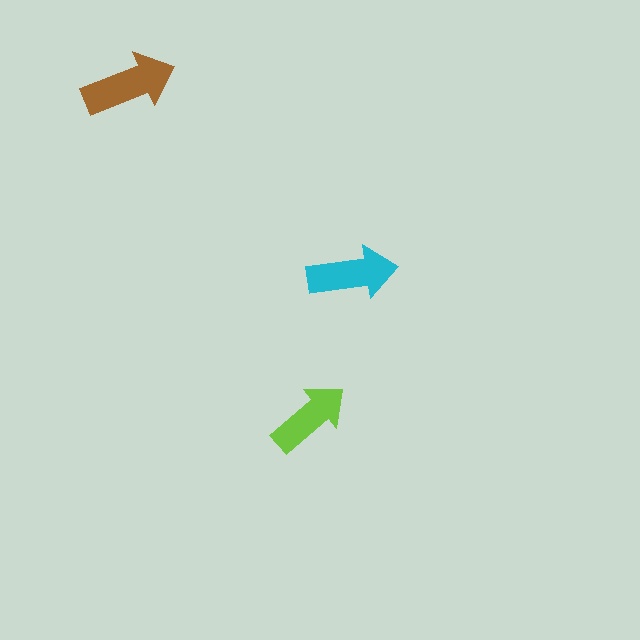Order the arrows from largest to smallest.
the brown one, the cyan one, the lime one.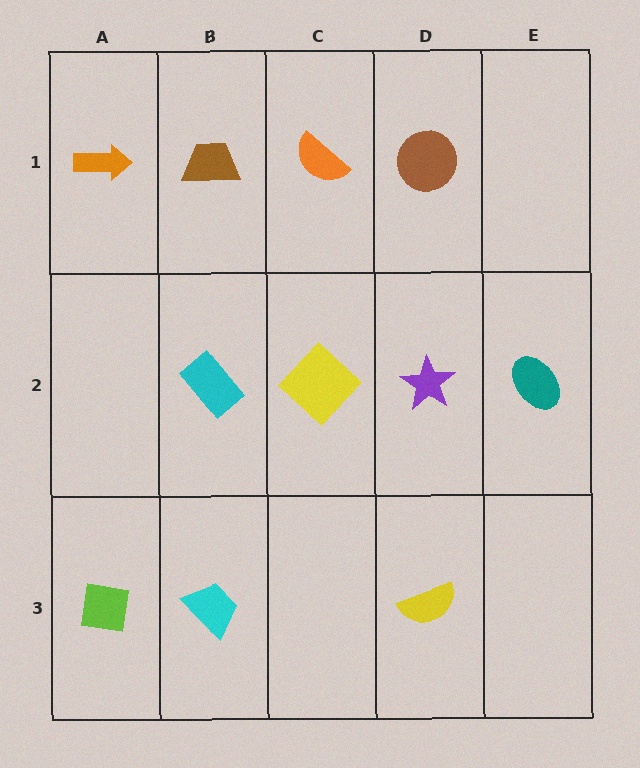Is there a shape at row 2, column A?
No, that cell is empty.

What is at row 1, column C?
An orange semicircle.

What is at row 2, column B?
A cyan rectangle.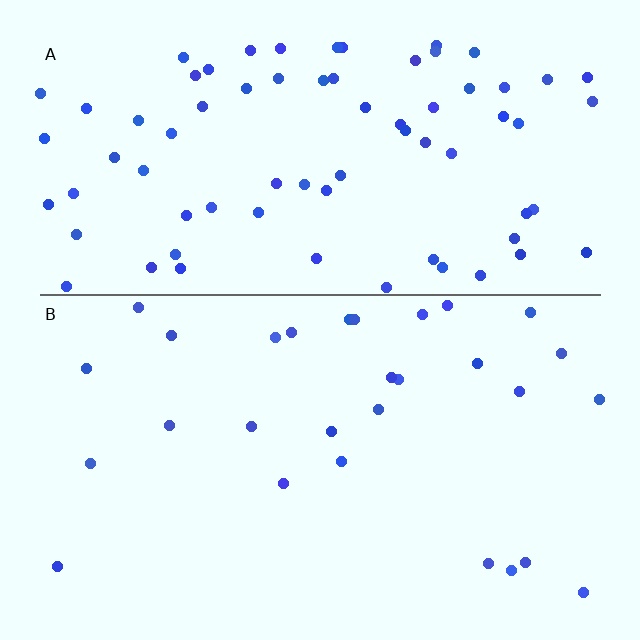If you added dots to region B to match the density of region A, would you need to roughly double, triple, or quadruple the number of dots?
Approximately triple.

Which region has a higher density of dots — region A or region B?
A (the top).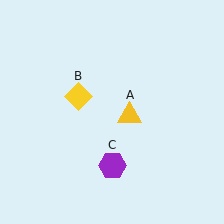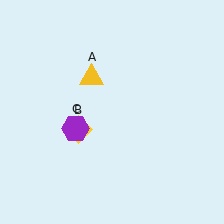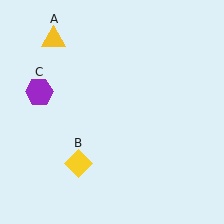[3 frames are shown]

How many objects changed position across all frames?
3 objects changed position: yellow triangle (object A), yellow diamond (object B), purple hexagon (object C).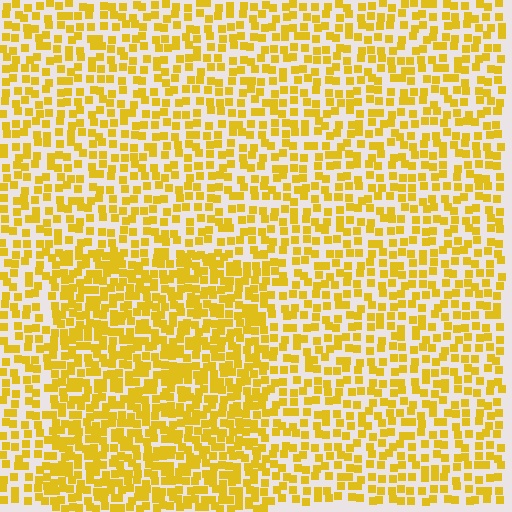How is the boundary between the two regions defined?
The boundary is defined by a change in element density (approximately 1.6x ratio). All elements are the same color, size, and shape.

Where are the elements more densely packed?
The elements are more densely packed inside the rectangle boundary.